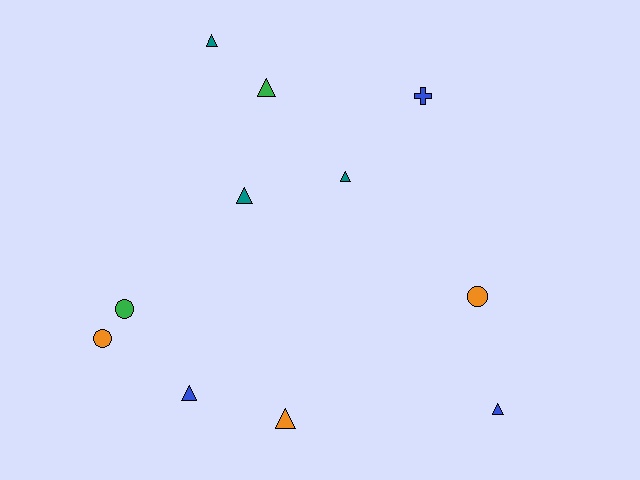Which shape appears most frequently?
Triangle, with 7 objects.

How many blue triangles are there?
There are 2 blue triangles.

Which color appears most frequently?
Blue, with 3 objects.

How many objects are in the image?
There are 11 objects.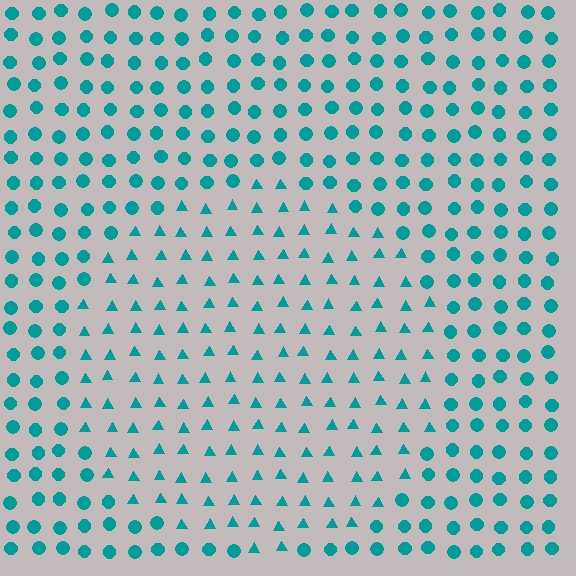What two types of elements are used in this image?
The image uses triangles inside the circle region and circles outside it.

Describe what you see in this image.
The image is filled with small teal elements arranged in a uniform grid. A circle-shaped region contains triangles, while the surrounding area contains circles. The boundary is defined purely by the change in element shape.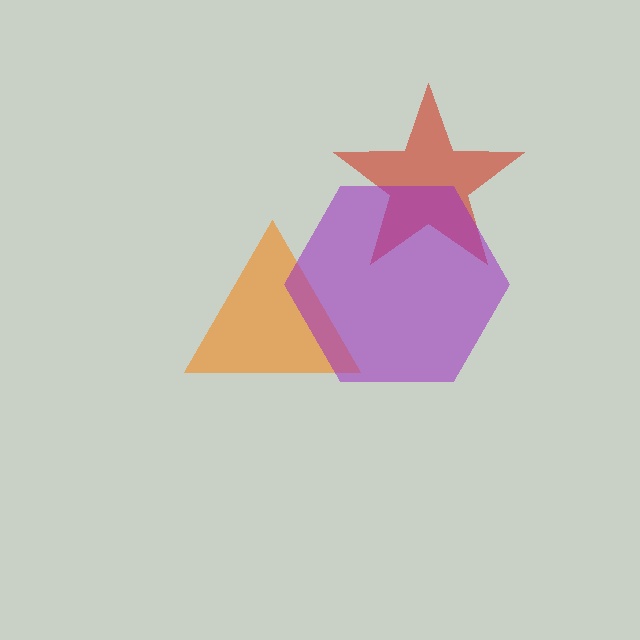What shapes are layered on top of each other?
The layered shapes are: a red star, an orange triangle, a purple hexagon.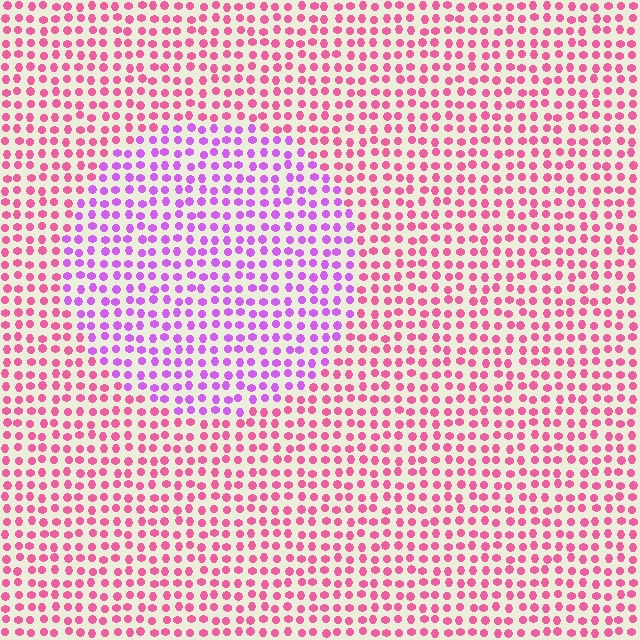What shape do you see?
I see a circle.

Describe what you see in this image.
The image is filled with small pink elements in a uniform arrangement. A circle-shaped region is visible where the elements are tinted to a slightly different hue, forming a subtle color boundary.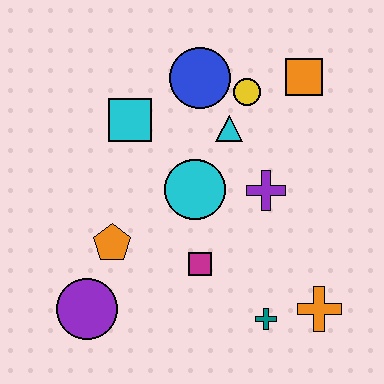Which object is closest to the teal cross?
The orange cross is closest to the teal cross.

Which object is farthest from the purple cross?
The purple circle is farthest from the purple cross.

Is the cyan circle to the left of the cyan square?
No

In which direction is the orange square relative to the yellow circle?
The orange square is to the right of the yellow circle.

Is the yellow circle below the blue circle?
Yes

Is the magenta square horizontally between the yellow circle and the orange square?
No